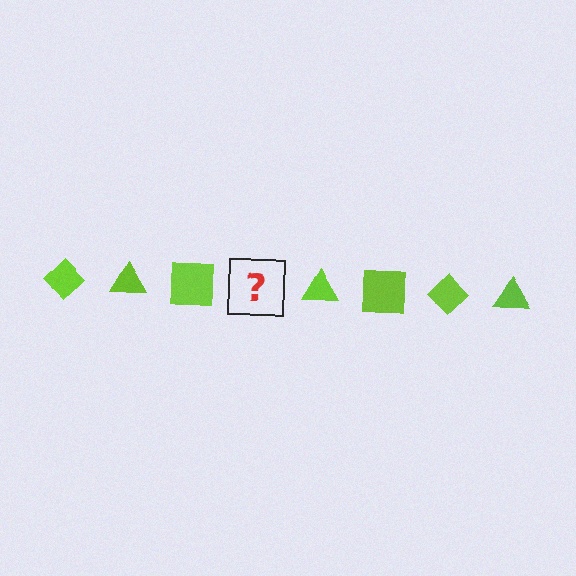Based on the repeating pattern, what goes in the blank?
The blank should be a lime diamond.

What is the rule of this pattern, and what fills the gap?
The rule is that the pattern cycles through diamond, triangle, square shapes in lime. The gap should be filled with a lime diamond.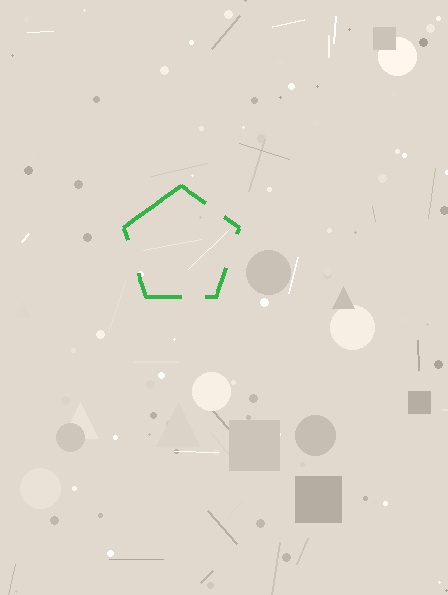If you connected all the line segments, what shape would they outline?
They would outline a pentagon.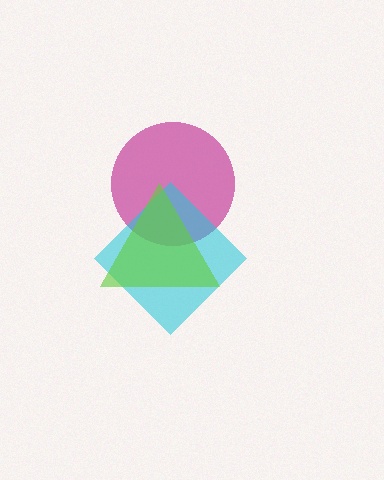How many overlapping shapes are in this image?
There are 3 overlapping shapes in the image.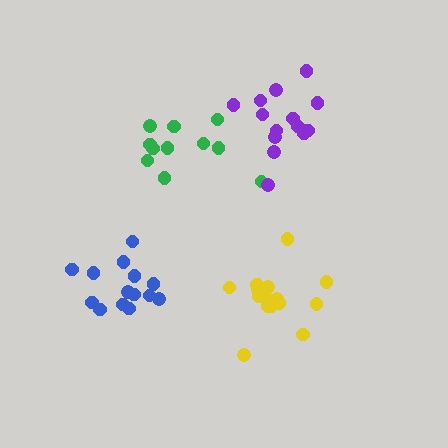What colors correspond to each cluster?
The clusters are colored: blue, green, yellow, purple.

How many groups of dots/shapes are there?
There are 4 groups.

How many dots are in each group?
Group 1: 14 dots, Group 2: 11 dots, Group 3: 15 dots, Group 4: 14 dots (54 total).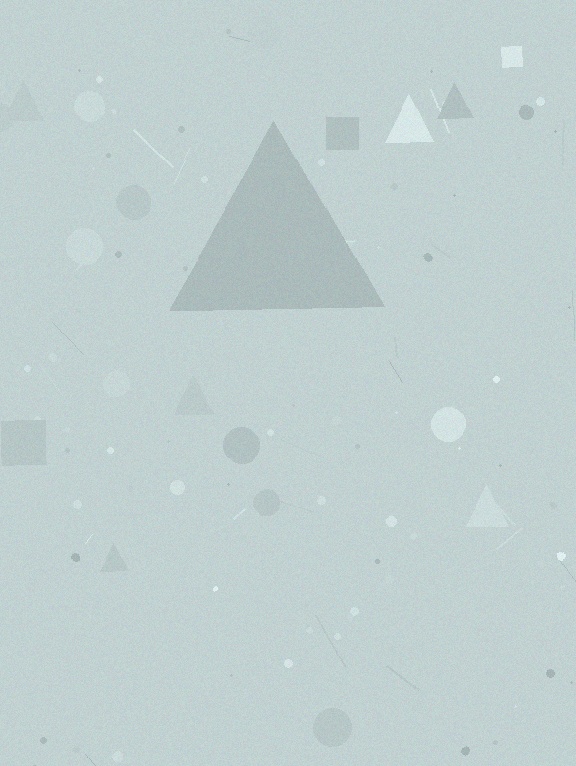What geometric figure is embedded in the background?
A triangle is embedded in the background.